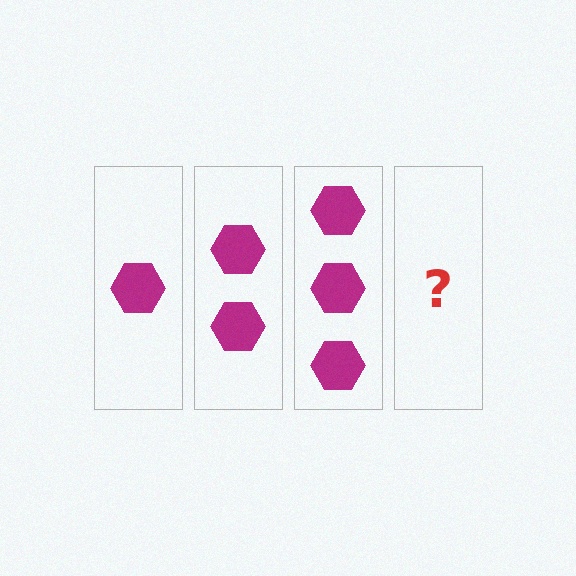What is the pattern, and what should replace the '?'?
The pattern is that each step adds one more hexagon. The '?' should be 4 hexagons.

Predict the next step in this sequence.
The next step is 4 hexagons.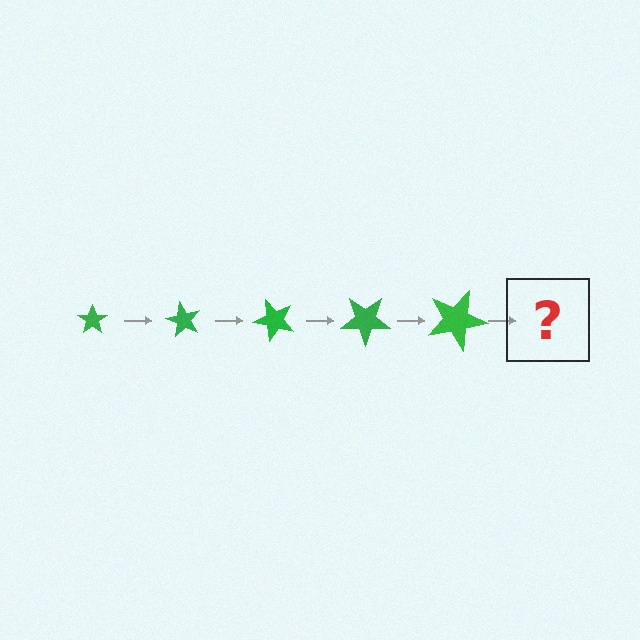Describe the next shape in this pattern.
It should be a star, larger than the previous one and rotated 300 degrees from the start.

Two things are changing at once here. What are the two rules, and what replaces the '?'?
The two rules are that the star grows larger each step and it rotates 60 degrees each step. The '?' should be a star, larger than the previous one and rotated 300 degrees from the start.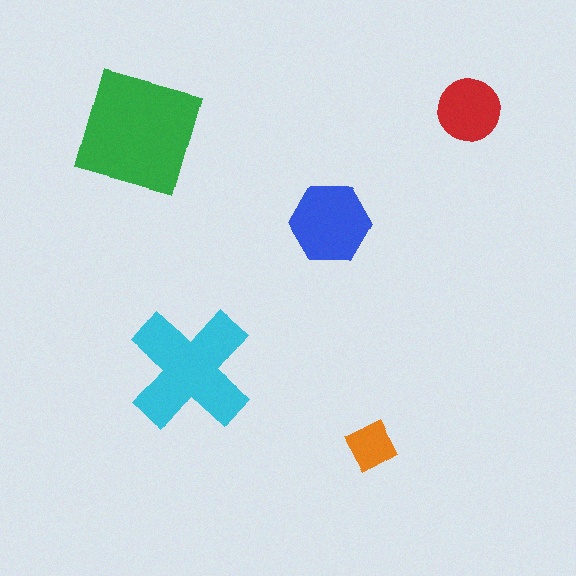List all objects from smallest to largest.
The orange diamond, the red circle, the blue hexagon, the cyan cross, the green square.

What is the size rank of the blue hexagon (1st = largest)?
3rd.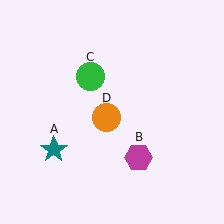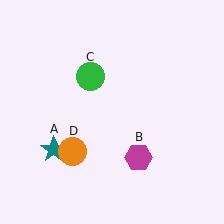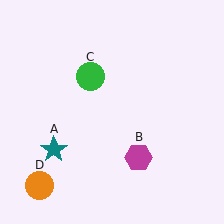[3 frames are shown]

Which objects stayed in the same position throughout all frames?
Teal star (object A) and magenta hexagon (object B) and green circle (object C) remained stationary.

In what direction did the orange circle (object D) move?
The orange circle (object D) moved down and to the left.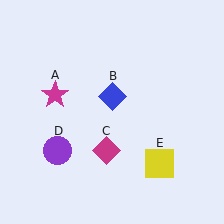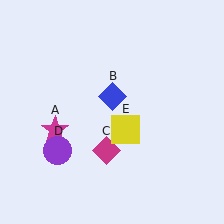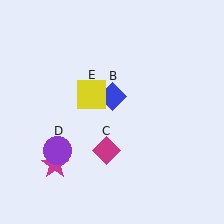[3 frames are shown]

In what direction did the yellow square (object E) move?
The yellow square (object E) moved up and to the left.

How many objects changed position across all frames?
2 objects changed position: magenta star (object A), yellow square (object E).